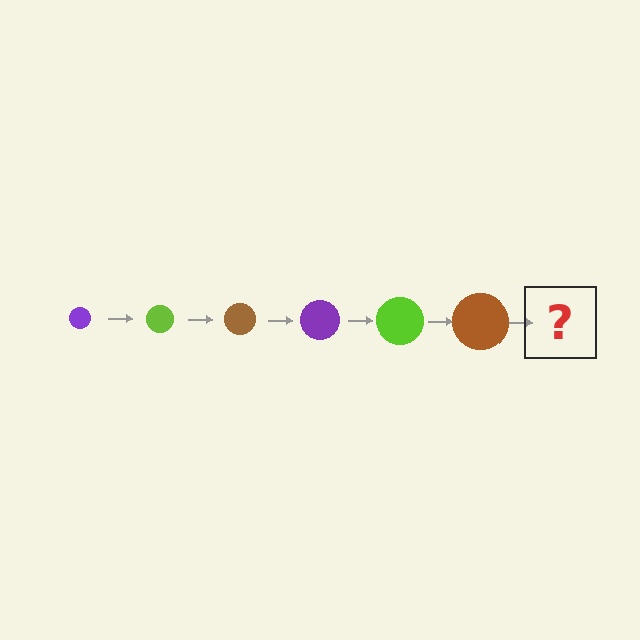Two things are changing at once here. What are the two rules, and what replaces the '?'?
The two rules are that the circle grows larger each step and the color cycles through purple, lime, and brown. The '?' should be a purple circle, larger than the previous one.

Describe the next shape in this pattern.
It should be a purple circle, larger than the previous one.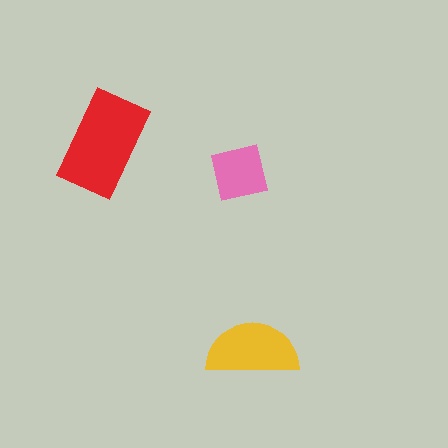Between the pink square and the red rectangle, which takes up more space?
The red rectangle.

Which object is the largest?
The red rectangle.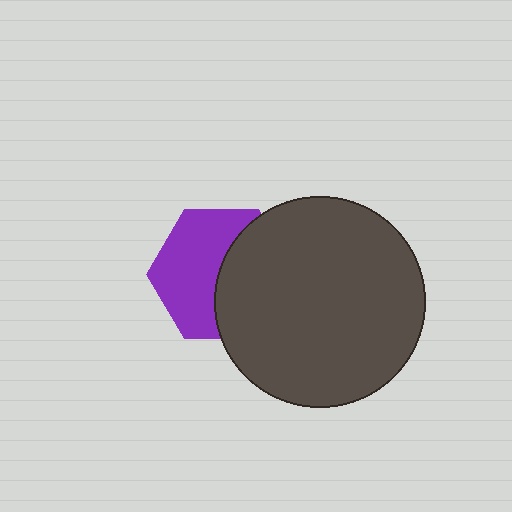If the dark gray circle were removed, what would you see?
You would see the complete purple hexagon.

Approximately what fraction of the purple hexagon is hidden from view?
Roughly 46% of the purple hexagon is hidden behind the dark gray circle.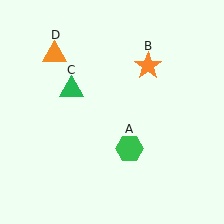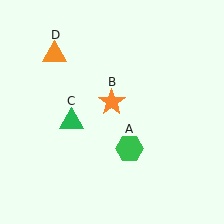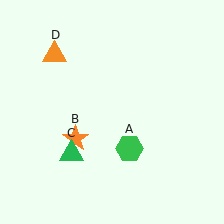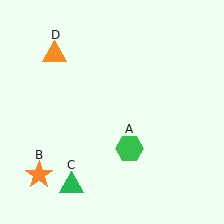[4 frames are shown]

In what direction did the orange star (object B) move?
The orange star (object B) moved down and to the left.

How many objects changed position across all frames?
2 objects changed position: orange star (object B), green triangle (object C).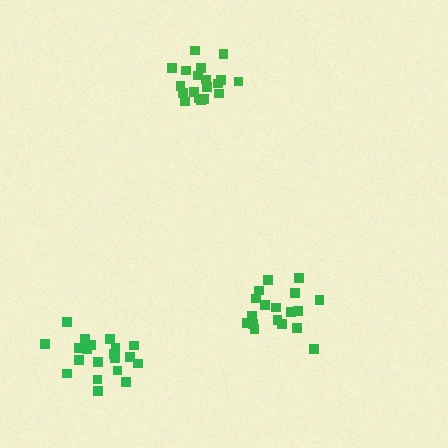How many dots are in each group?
Group 1: 18 dots, Group 2: 19 dots, Group 3: 21 dots (58 total).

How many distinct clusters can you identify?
There are 3 distinct clusters.